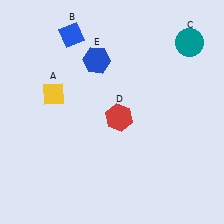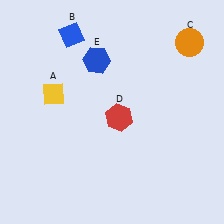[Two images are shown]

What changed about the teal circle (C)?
In Image 1, C is teal. In Image 2, it changed to orange.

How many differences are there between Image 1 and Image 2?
There is 1 difference between the two images.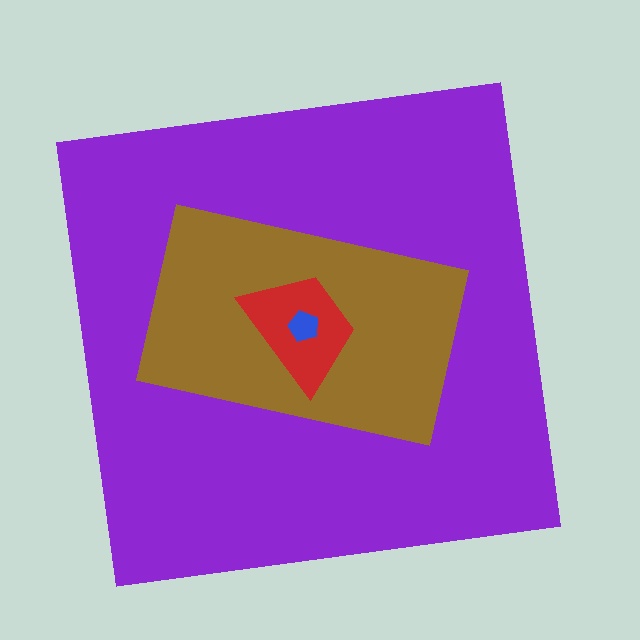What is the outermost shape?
The purple square.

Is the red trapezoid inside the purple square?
Yes.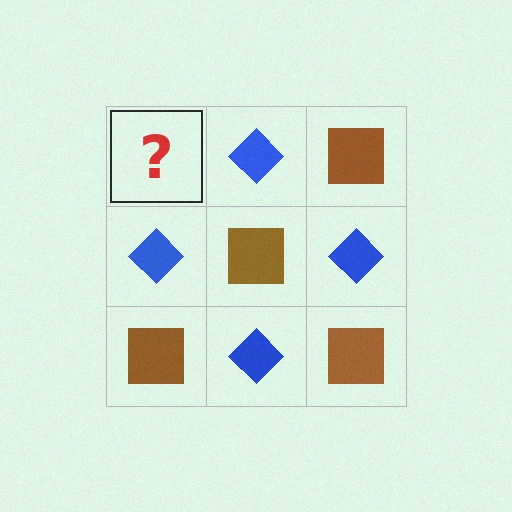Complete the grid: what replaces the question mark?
The question mark should be replaced with a brown square.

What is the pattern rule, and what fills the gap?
The rule is that it alternates brown square and blue diamond in a checkerboard pattern. The gap should be filled with a brown square.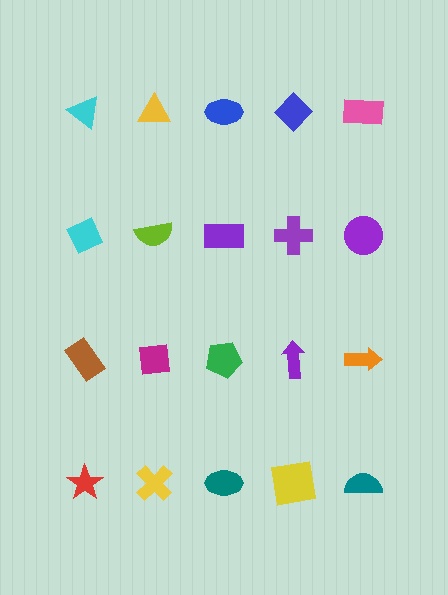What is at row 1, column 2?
A yellow triangle.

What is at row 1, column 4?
A blue diamond.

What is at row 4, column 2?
A yellow cross.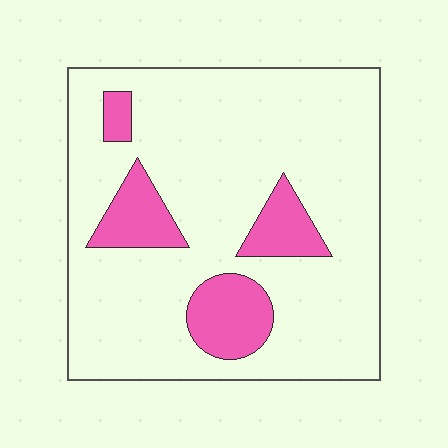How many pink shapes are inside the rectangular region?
4.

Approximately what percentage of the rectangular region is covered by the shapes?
Approximately 15%.